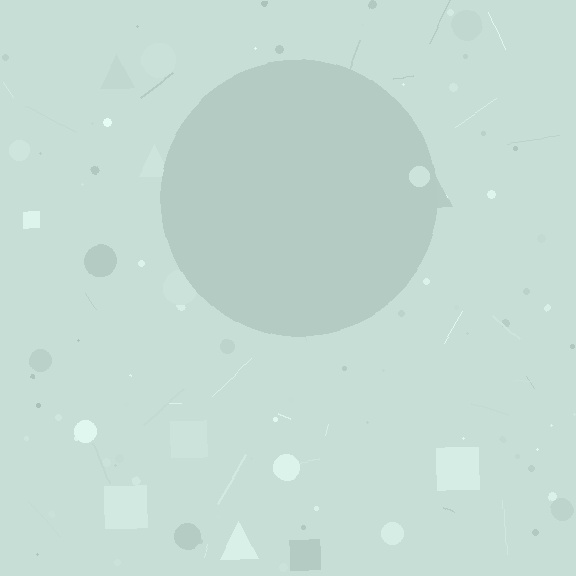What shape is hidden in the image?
A circle is hidden in the image.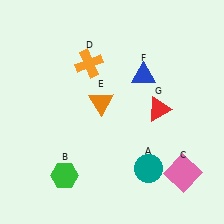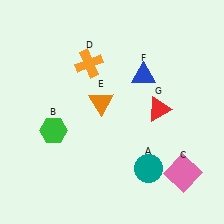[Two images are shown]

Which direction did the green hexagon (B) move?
The green hexagon (B) moved up.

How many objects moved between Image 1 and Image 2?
1 object moved between the two images.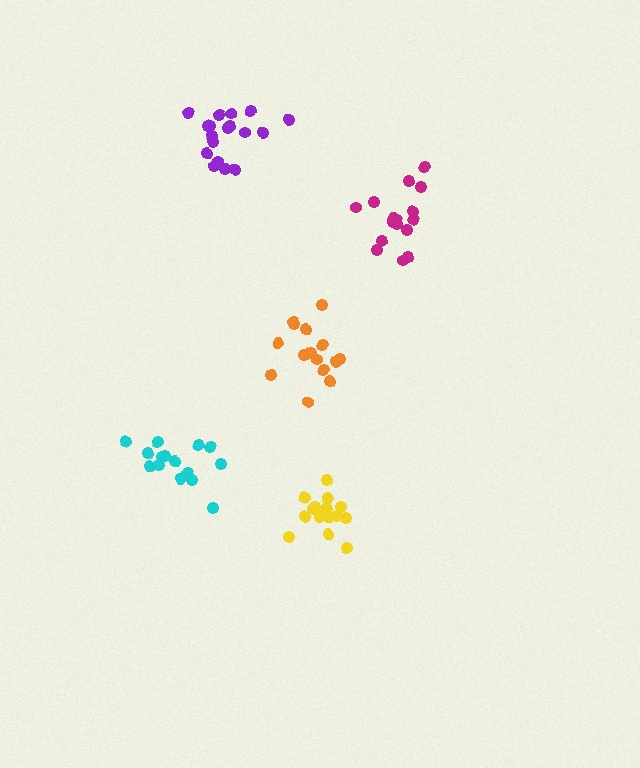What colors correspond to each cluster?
The clusters are colored: magenta, cyan, yellow, orange, purple.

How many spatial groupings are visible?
There are 5 spatial groupings.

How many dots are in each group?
Group 1: 16 dots, Group 2: 16 dots, Group 3: 16 dots, Group 4: 16 dots, Group 5: 18 dots (82 total).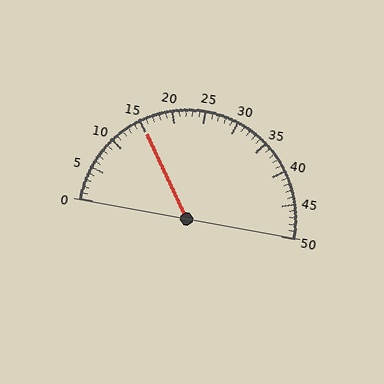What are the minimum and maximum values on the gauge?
The gauge ranges from 0 to 50.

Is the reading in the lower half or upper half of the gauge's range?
The reading is in the lower half of the range (0 to 50).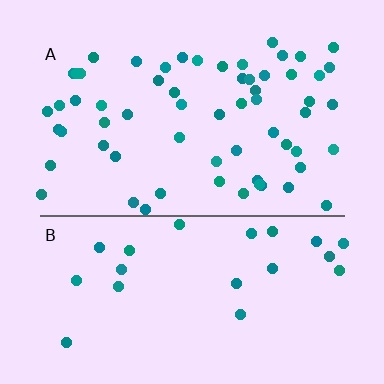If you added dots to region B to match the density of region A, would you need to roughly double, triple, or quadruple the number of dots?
Approximately triple.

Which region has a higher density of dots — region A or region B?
A (the top).